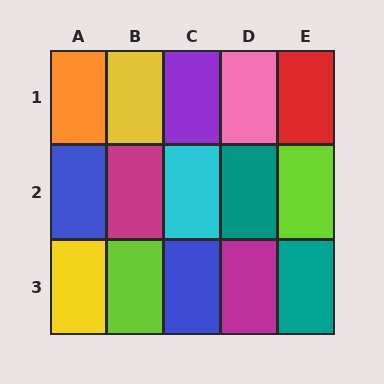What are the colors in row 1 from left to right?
Orange, yellow, purple, pink, red.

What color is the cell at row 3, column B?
Lime.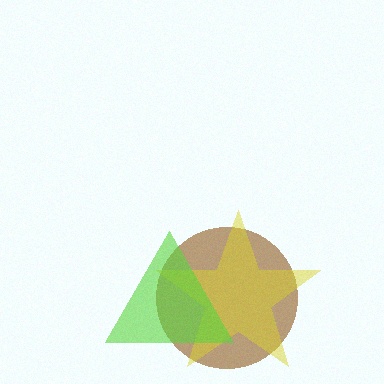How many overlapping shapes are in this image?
There are 3 overlapping shapes in the image.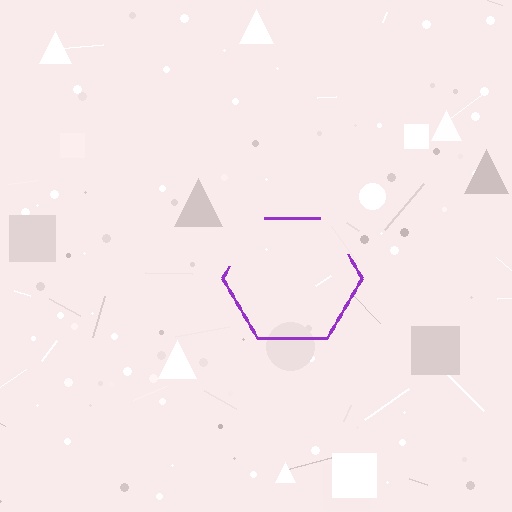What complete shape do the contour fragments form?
The contour fragments form a hexagon.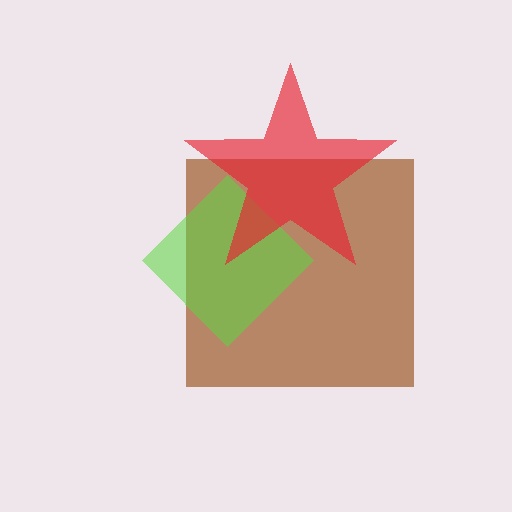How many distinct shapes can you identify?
There are 3 distinct shapes: a brown square, a lime diamond, a red star.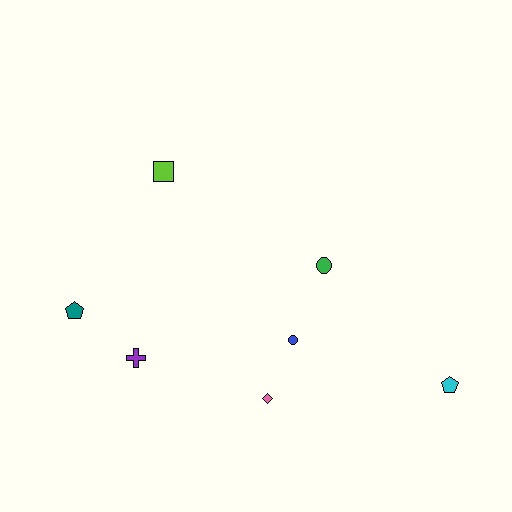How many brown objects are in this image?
There are no brown objects.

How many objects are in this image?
There are 7 objects.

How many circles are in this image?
There are 2 circles.